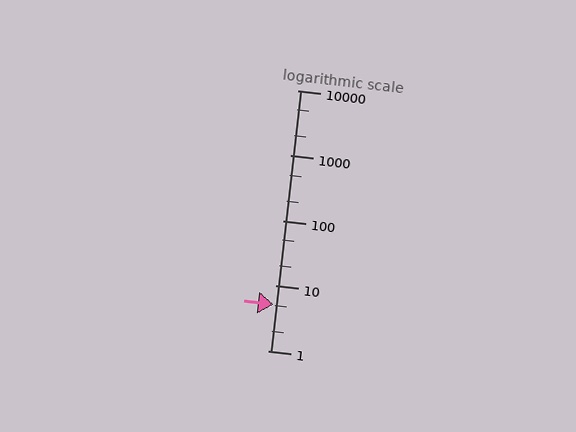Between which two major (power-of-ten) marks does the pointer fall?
The pointer is between 1 and 10.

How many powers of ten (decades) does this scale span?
The scale spans 4 decades, from 1 to 10000.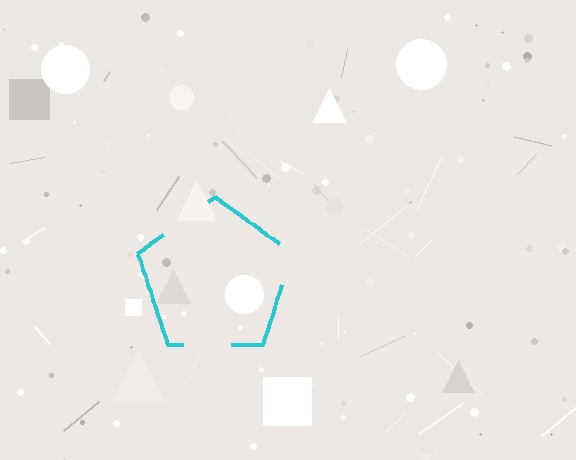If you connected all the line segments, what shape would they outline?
They would outline a pentagon.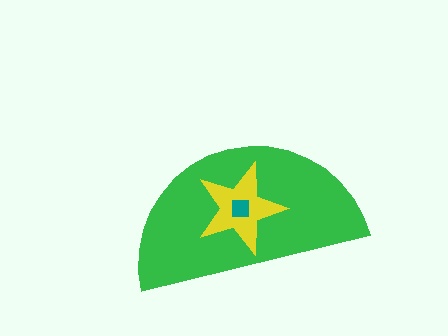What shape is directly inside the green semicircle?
The yellow star.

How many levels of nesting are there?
3.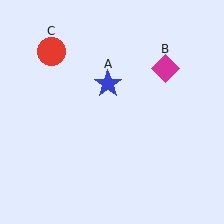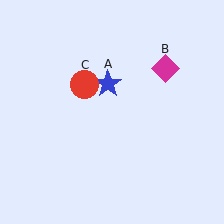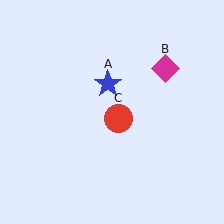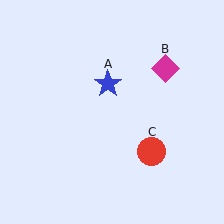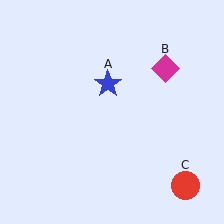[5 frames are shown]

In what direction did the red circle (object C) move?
The red circle (object C) moved down and to the right.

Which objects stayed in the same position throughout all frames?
Blue star (object A) and magenta diamond (object B) remained stationary.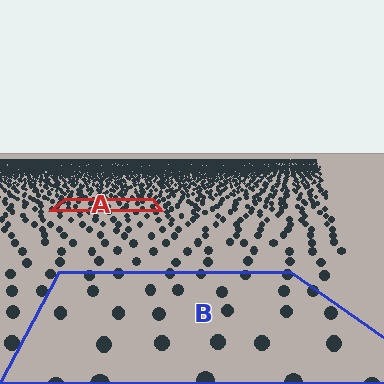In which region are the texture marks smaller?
The texture marks are smaller in region A, because it is farther away.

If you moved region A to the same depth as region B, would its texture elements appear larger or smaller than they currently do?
They would appear larger. At a closer depth, the same texture elements are projected at a bigger on-screen size.